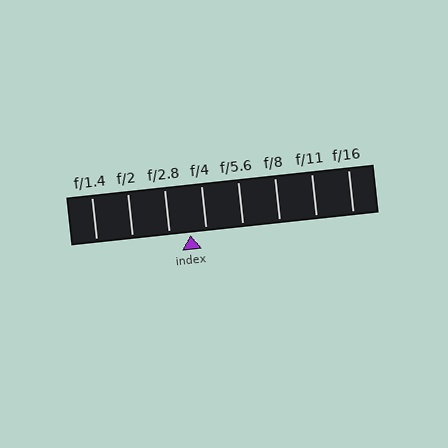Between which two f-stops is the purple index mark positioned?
The index mark is between f/2.8 and f/4.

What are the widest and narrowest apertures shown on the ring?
The widest aperture shown is f/1.4 and the narrowest is f/16.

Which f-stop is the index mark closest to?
The index mark is closest to f/4.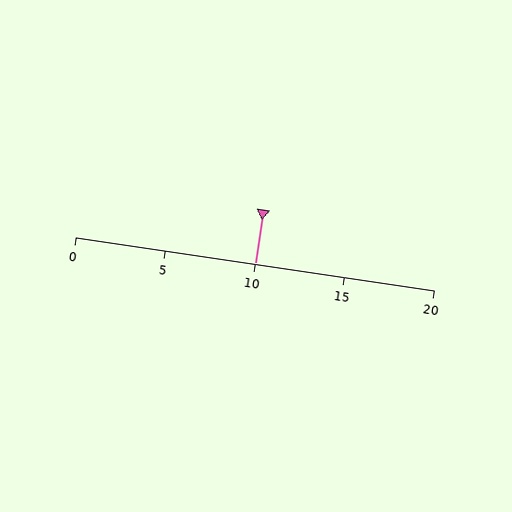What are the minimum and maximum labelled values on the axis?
The axis runs from 0 to 20.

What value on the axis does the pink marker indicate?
The marker indicates approximately 10.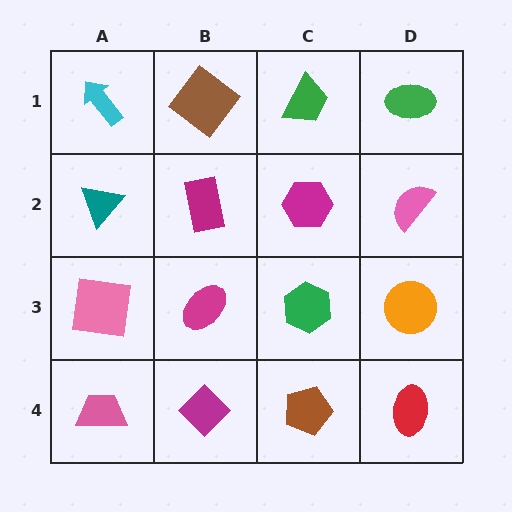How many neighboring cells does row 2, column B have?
4.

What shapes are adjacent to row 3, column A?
A teal triangle (row 2, column A), a pink trapezoid (row 4, column A), a magenta ellipse (row 3, column B).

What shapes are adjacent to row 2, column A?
A cyan arrow (row 1, column A), a pink square (row 3, column A), a magenta rectangle (row 2, column B).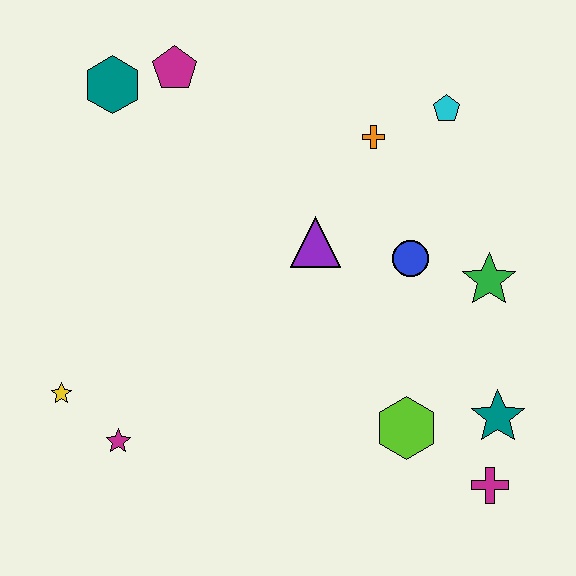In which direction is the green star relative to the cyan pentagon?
The green star is below the cyan pentagon.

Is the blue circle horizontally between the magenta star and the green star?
Yes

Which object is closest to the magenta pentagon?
The teal hexagon is closest to the magenta pentagon.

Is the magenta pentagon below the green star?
No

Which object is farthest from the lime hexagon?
The teal hexagon is farthest from the lime hexagon.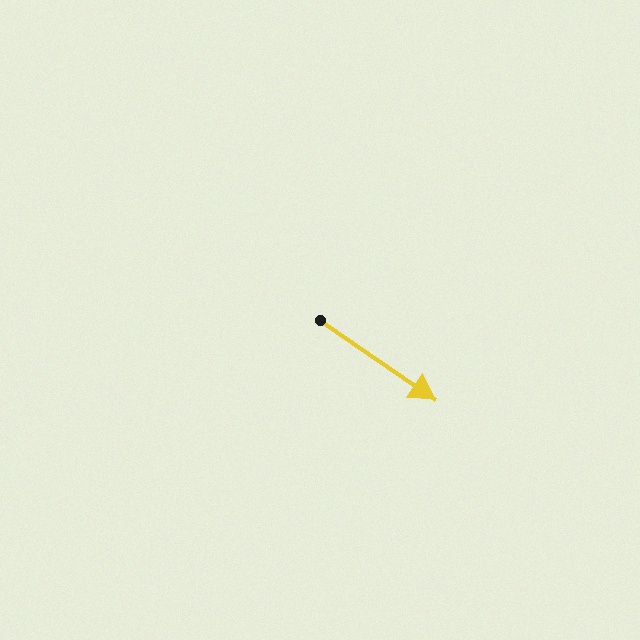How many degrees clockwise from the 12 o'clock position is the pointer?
Approximately 125 degrees.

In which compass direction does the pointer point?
Southeast.